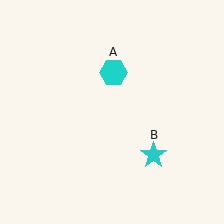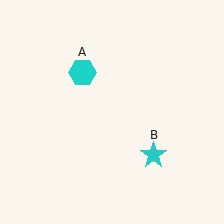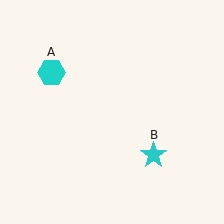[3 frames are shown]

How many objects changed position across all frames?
1 object changed position: cyan hexagon (object A).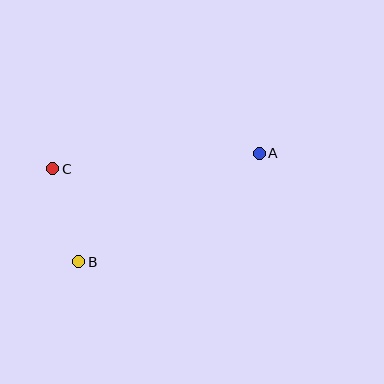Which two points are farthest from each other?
Points A and B are farthest from each other.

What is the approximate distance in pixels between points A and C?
The distance between A and C is approximately 207 pixels.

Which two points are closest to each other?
Points B and C are closest to each other.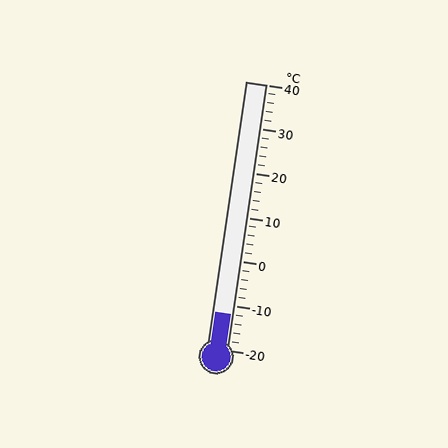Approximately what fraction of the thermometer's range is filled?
The thermometer is filled to approximately 15% of its range.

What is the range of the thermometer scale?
The thermometer scale ranges from -20°C to 40°C.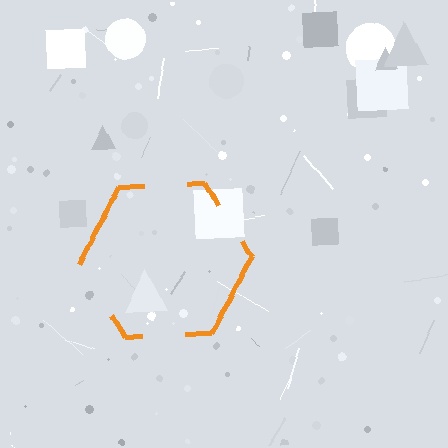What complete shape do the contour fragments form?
The contour fragments form a hexagon.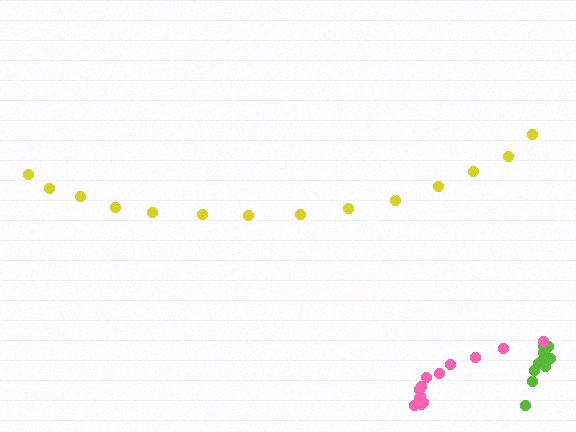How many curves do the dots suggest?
There are 3 distinct paths.